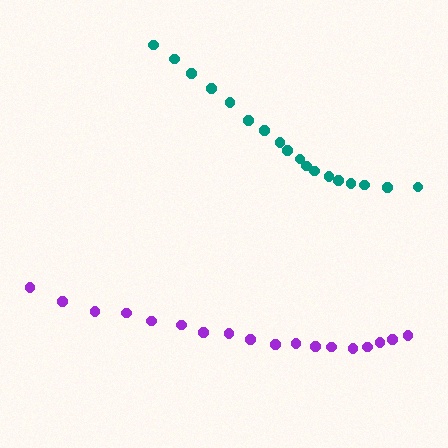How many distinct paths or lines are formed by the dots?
There are 2 distinct paths.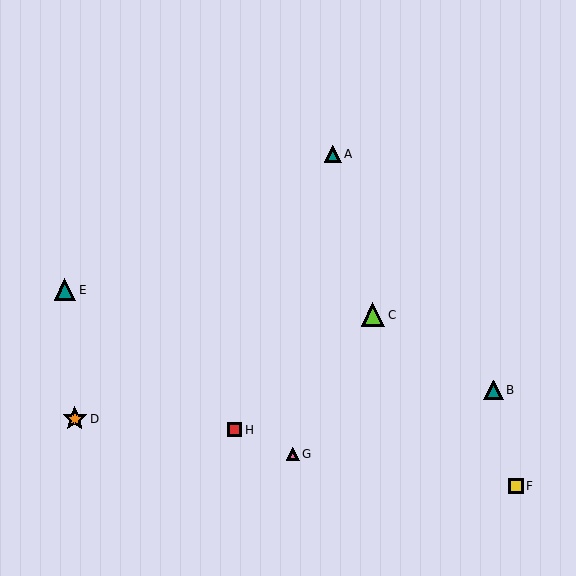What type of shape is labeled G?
Shape G is a pink triangle.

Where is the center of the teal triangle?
The center of the teal triangle is at (333, 154).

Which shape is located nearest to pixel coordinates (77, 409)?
The orange star (labeled D) at (75, 419) is nearest to that location.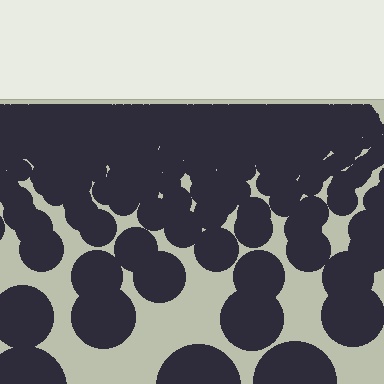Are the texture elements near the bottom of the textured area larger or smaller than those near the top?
Larger. Near the bottom, elements are closer to the viewer and appear at a bigger on-screen size.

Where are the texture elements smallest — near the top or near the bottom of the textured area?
Near the top.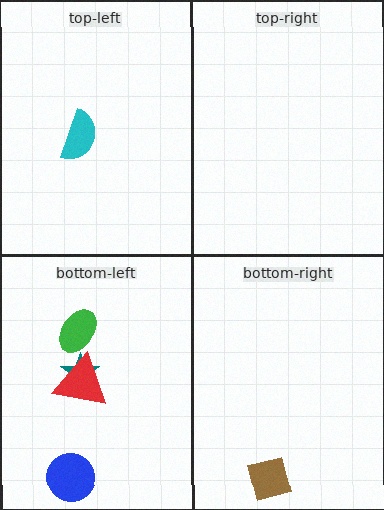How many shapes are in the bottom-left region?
4.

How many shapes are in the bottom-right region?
1.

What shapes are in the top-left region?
The cyan semicircle.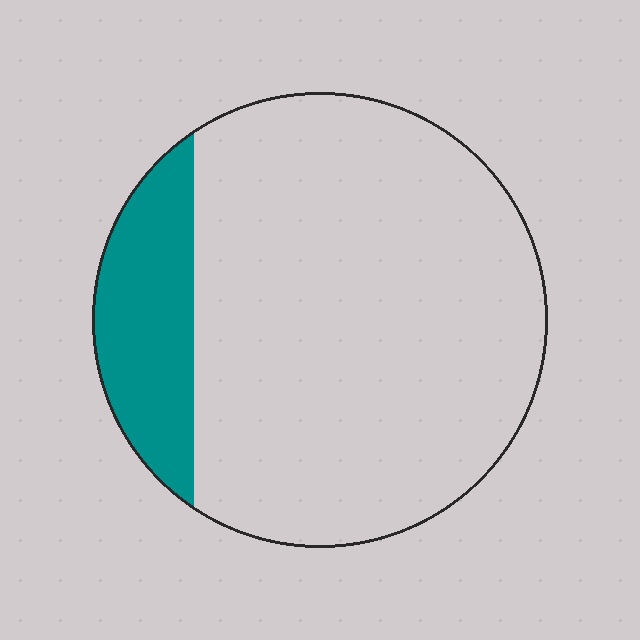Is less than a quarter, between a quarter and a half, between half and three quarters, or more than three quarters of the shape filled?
Less than a quarter.